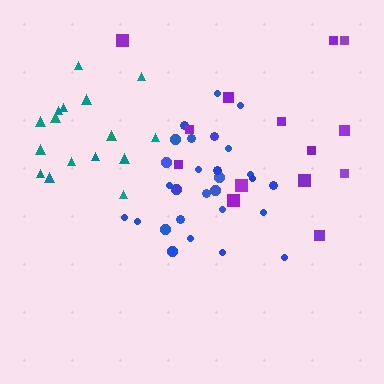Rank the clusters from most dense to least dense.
teal, blue, purple.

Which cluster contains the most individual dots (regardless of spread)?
Blue (28).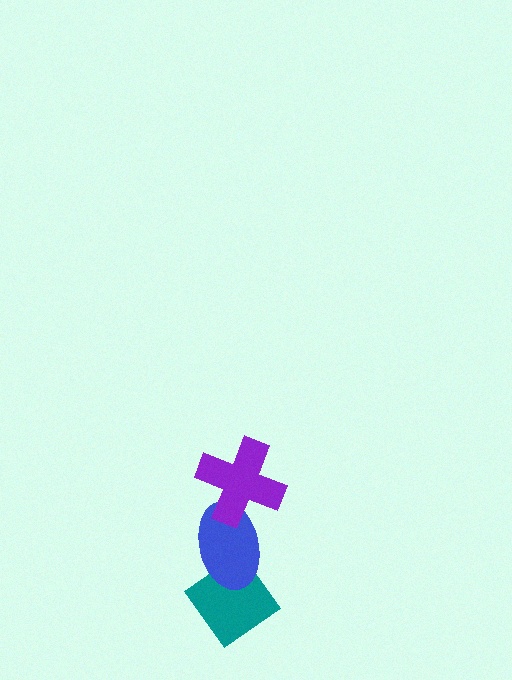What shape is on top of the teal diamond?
The blue ellipse is on top of the teal diamond.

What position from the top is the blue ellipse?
The blue ellipse is 2nd from the top.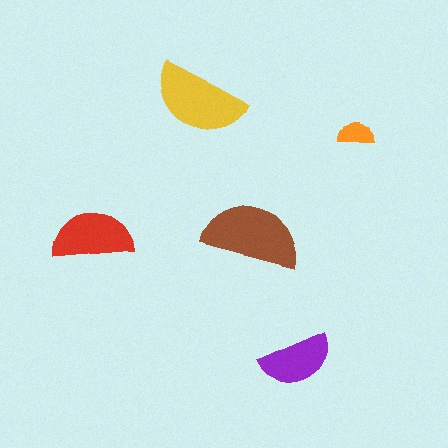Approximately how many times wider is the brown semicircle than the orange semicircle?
About 2.5 times wider.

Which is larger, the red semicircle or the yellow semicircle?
The yellow one.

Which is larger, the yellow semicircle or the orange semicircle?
The yellow one.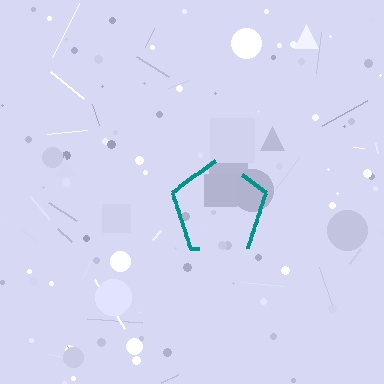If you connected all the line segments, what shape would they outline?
They would outline a pentagon.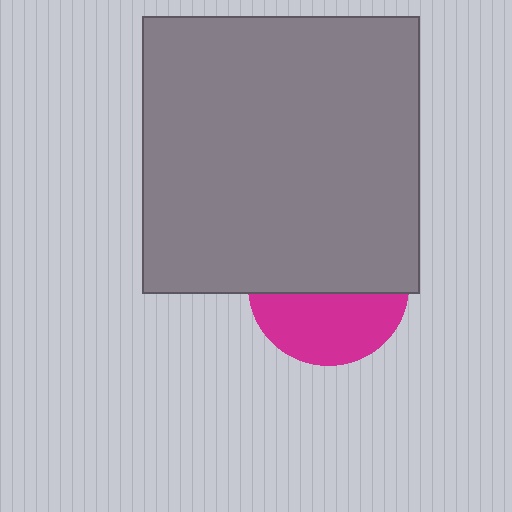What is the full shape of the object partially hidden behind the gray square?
The partially hidden object is a magenta circle.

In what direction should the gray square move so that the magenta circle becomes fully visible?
The gray square should move up. That is the shortest direction to clear the overlap and leave the magenta circle fully visible.